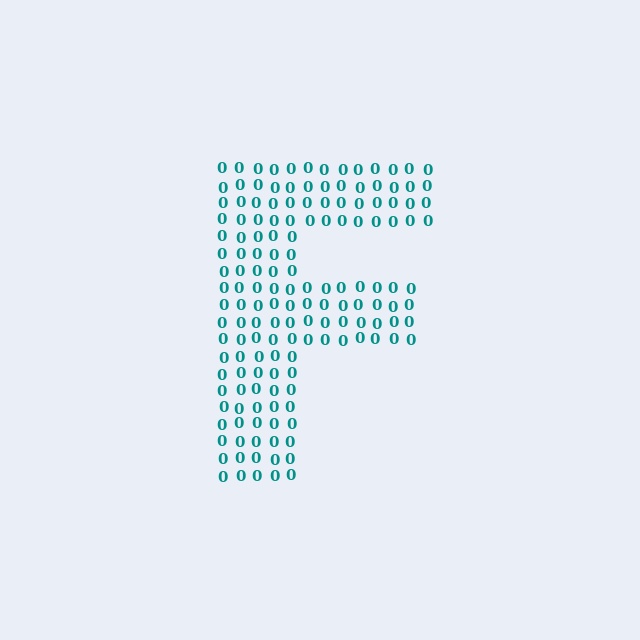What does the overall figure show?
The overall figure shows the letter F.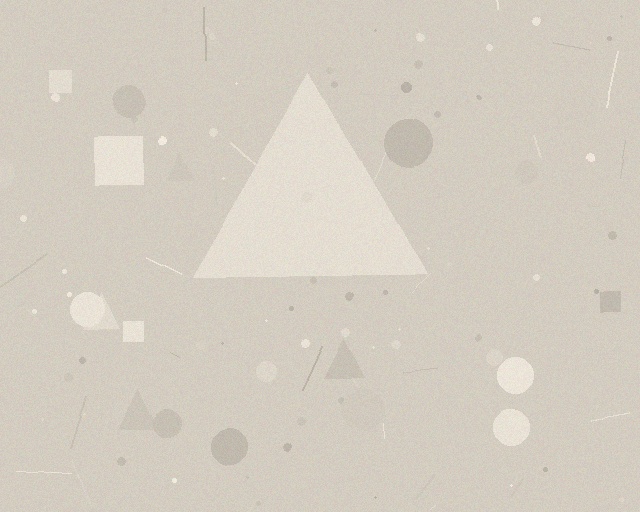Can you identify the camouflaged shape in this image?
The camouflaged shape is a triangle.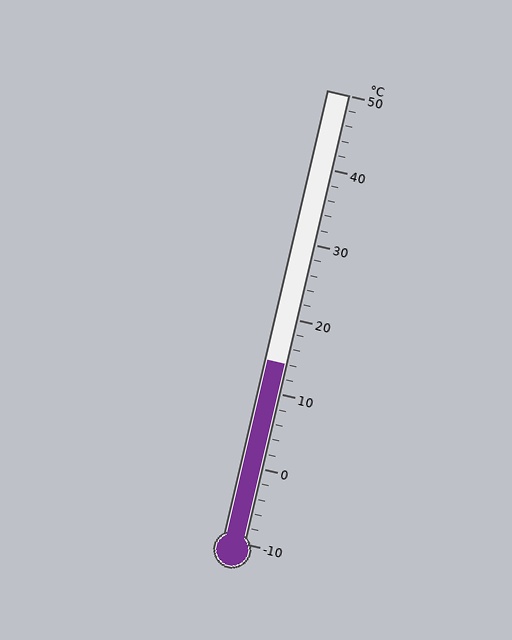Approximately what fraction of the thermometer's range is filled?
The thermometer is filled to approximately 40% of its range.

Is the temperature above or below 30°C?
The temperature is below 30°C.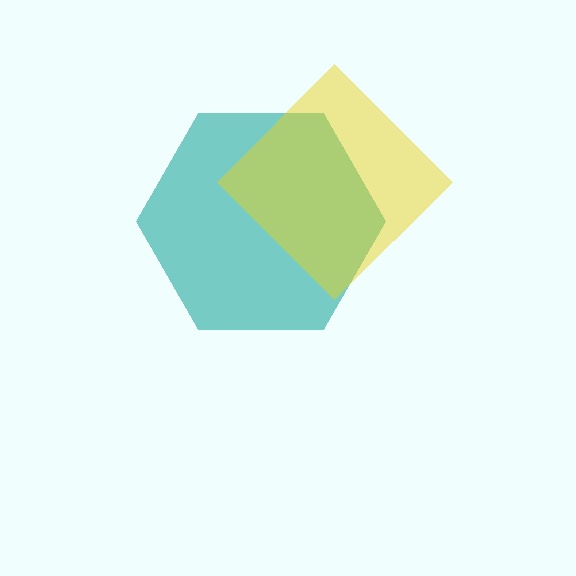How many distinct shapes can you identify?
There are 2 distinct shapes: a teal hexagon, a yellow diamond.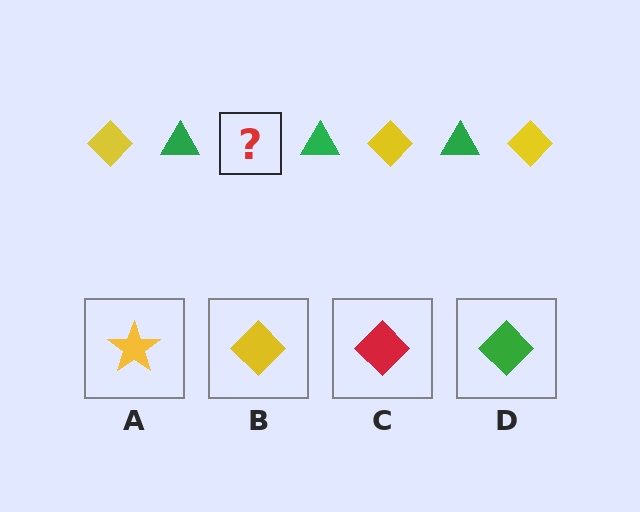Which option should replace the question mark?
Option B.